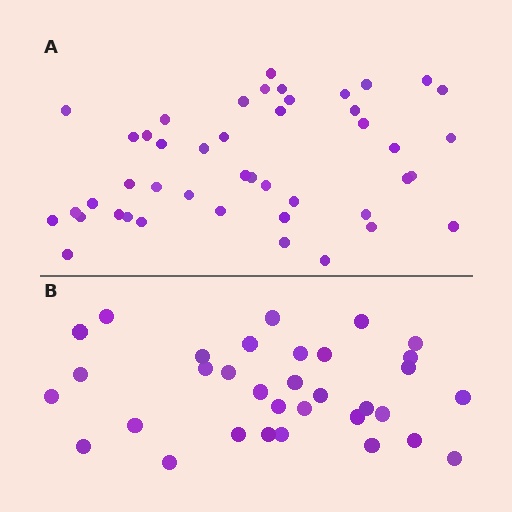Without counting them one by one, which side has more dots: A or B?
Region A (the top region) has more dots.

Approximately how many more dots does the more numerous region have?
Region A has roughly 12 or so more dots than region B.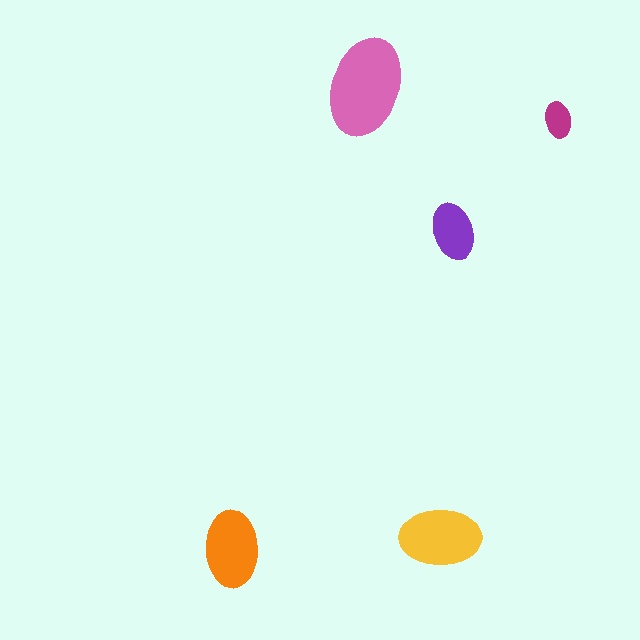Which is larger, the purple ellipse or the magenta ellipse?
The purple one.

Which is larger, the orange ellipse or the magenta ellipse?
The orange one.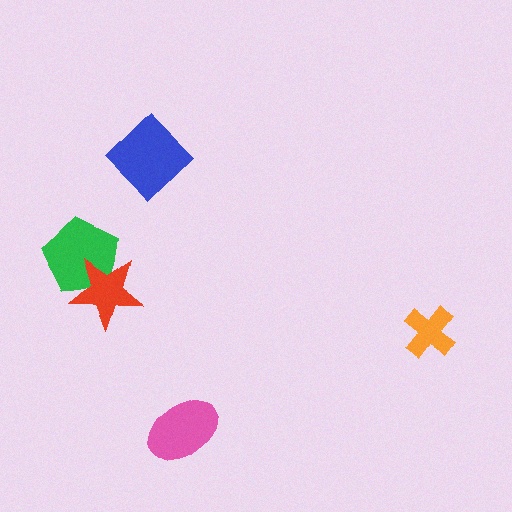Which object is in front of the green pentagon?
The red star is in front of the green pentagon.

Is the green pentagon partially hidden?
Yes, it is partially covered by another shape.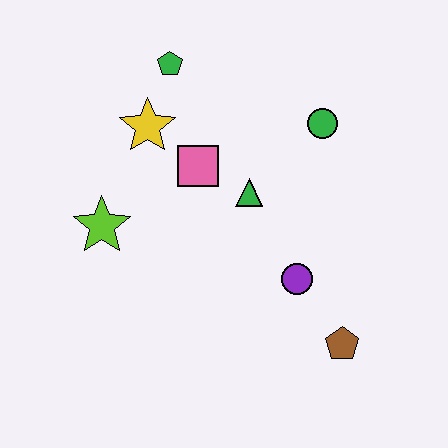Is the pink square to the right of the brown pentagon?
No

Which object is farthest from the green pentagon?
The brown pentagon is farthest from the green pentagon.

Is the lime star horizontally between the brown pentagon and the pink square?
No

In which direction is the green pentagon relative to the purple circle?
The green pentagon is above the purple circle.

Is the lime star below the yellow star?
Yes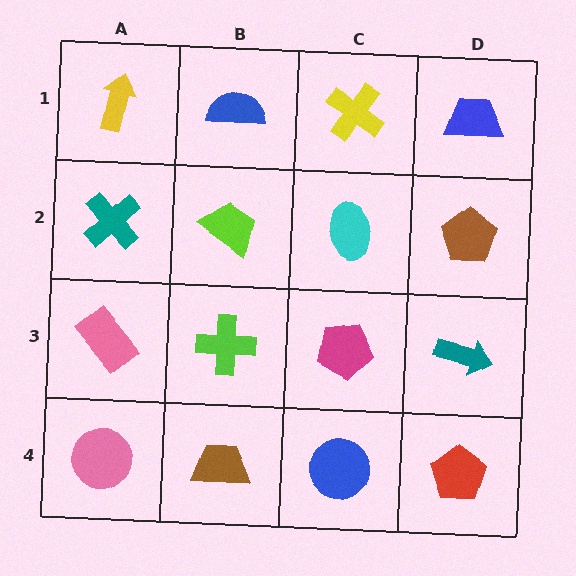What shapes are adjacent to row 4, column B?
A lime cross (row 3, column B), a pink circle (row 4, column A), a blue circle (row 4, column C).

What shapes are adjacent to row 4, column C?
A magenta pentagon (row 3, column C), a brown trapezoid (row 4, column B), a red pentagon (row 4, column D).